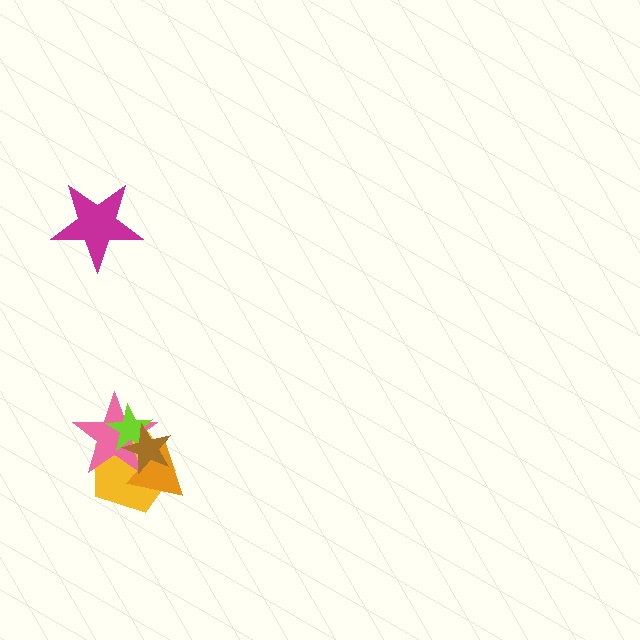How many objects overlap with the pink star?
4 objects overlap with the pink star.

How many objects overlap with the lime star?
4 objects overlap with the lime star.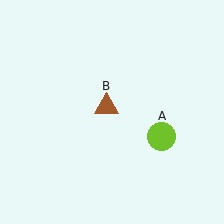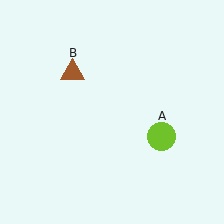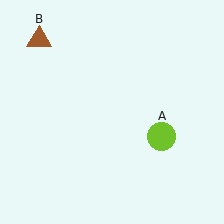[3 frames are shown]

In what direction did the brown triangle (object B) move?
The brown triangle (object B) moved up and to the left.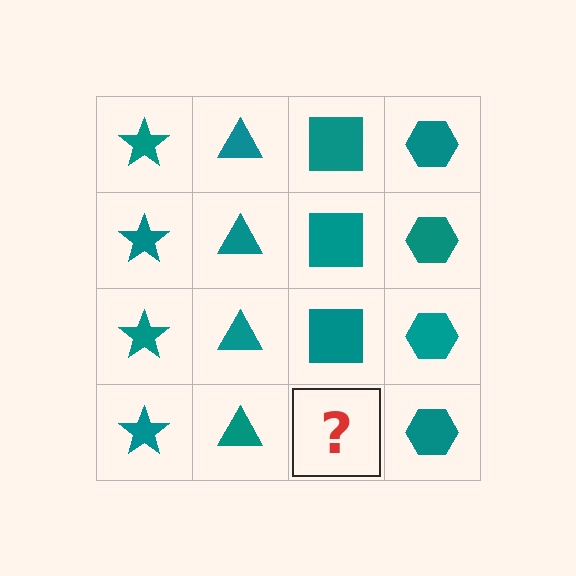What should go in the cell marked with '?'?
The missing cell should contain a teal square.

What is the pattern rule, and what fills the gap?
The rule is that each column has a consistent shape. The gap should be filled with a teal square.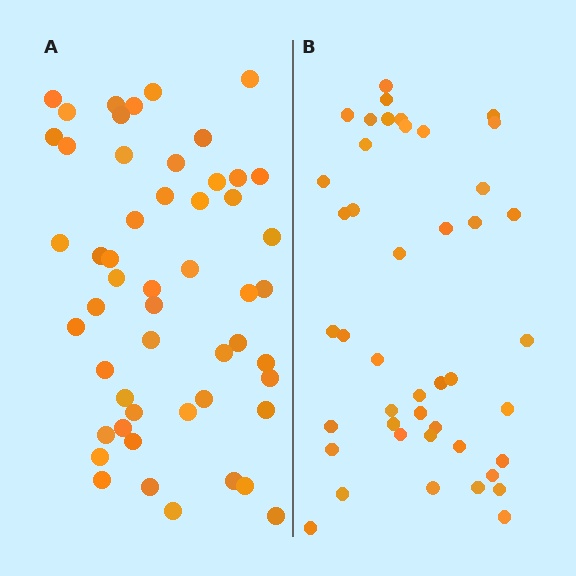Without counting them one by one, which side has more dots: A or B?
Region A (the left region) has more dots.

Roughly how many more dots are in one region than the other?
Region A has roughly 8 or so more dots than region B.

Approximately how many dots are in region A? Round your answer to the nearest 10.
About 50 dots. (The exact count is 52, which rounds to 50.)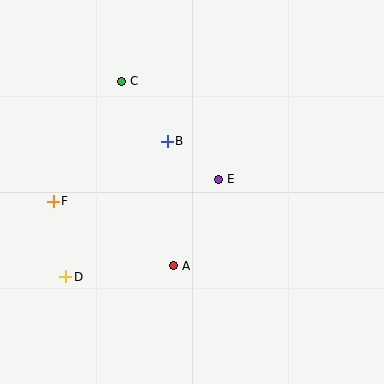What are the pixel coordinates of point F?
Point F is at (53, 201).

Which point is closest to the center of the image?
Point E at (219, 179) is closest to the center.